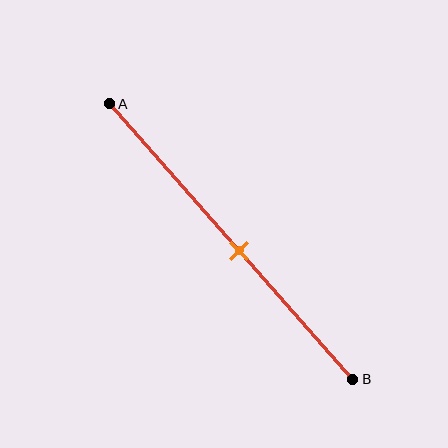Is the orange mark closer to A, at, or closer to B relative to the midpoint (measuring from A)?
The orange mark is closer to point B than the midpoint of segment AB.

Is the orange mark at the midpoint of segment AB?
No, the mark is at about 55% from A, not at the 50% midpoint.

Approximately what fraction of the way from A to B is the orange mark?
The orange mark is approximately 55% of the way from A to B.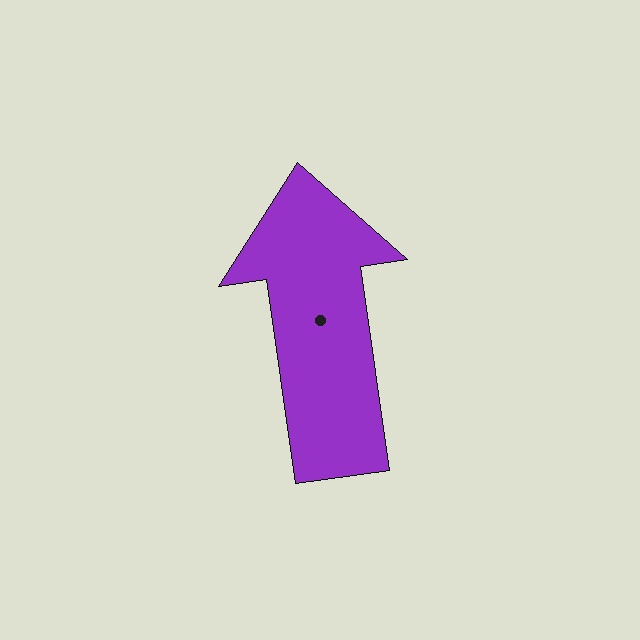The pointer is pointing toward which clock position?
Roughly 12 o'clock.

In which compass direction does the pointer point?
North.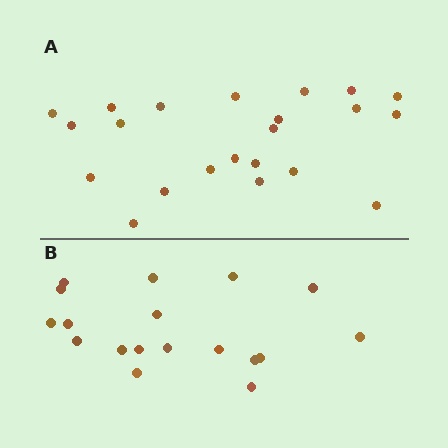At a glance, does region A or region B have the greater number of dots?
Region A (the top region) has more dots.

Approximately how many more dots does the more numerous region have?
Region A has about 4 more dots than region B.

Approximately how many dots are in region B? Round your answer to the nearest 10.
About 20 dots. (The exact count is 18, which rounds to 20.)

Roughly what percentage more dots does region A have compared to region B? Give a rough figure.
About 20% more.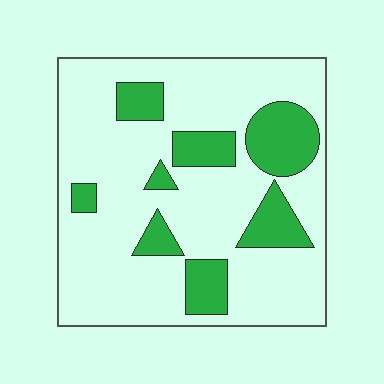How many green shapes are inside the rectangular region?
8.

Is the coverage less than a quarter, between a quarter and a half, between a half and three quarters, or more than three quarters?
Less than a quarter.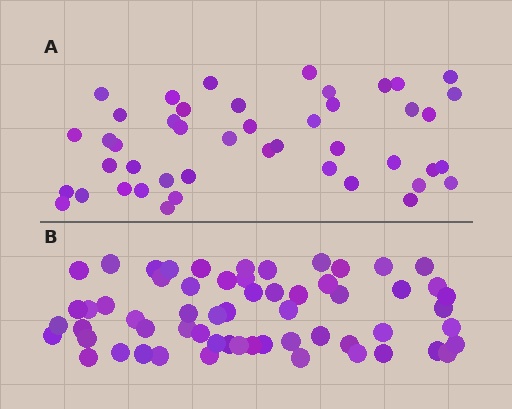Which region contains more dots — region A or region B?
Region B (the bottom region) has more dots.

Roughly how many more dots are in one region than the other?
Region B has approximately 15 more dots than region A.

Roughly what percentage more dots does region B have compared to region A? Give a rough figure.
About 35% more.